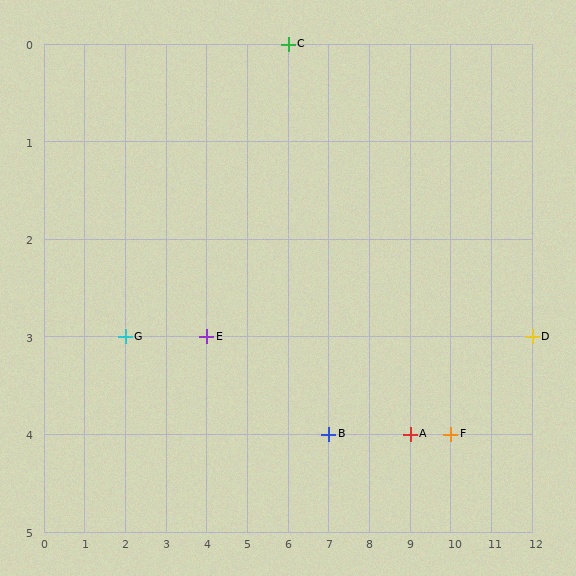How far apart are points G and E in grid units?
Points G and E are 2 columns apart.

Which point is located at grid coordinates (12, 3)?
Point D is at (12, 3).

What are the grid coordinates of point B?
Point B is at grid coordinates (7, 4).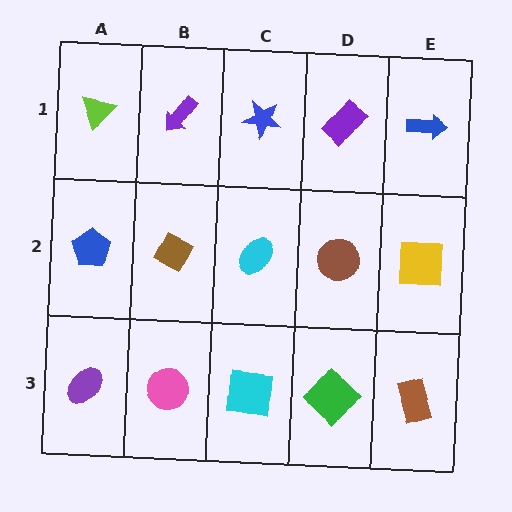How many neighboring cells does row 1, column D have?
3.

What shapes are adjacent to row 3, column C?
A cyan ellipse (row 2, column C), a pink circle (row 3, column B), a green diamond (row 3, column D).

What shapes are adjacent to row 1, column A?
A blue pentagon (row 2, column A), a purple arrow (row 1, column B).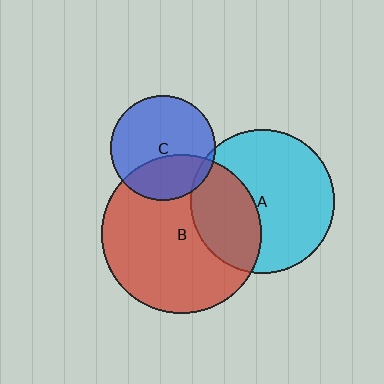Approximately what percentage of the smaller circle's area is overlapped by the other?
Approximately 5%.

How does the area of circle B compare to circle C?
Approximately 2.3 times.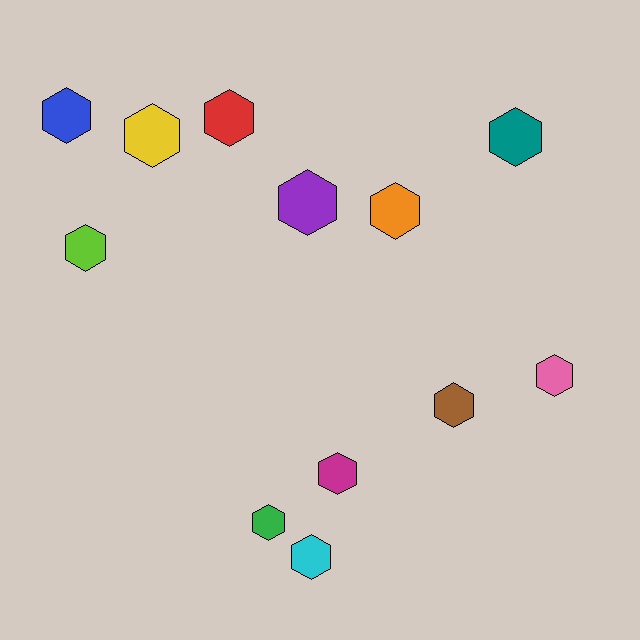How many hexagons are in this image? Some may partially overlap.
There are 12 hexagons.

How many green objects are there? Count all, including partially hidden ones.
There is 1 green object.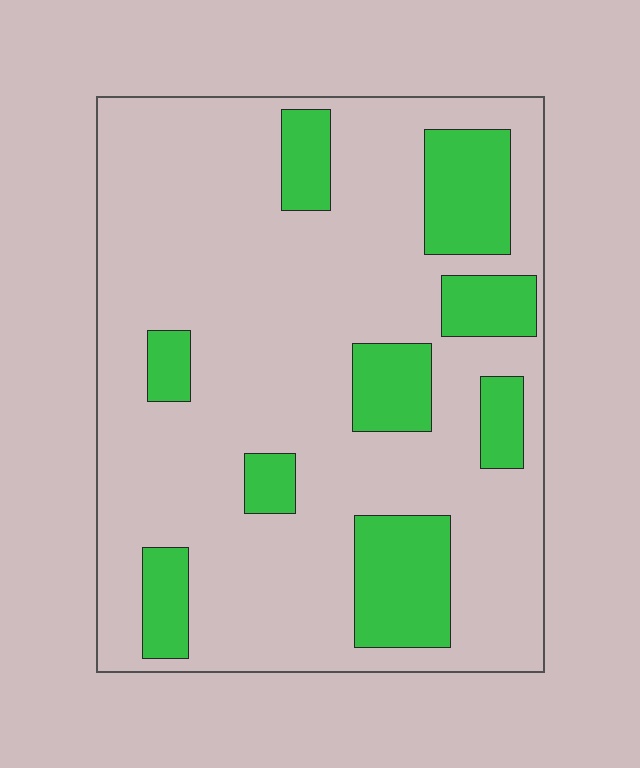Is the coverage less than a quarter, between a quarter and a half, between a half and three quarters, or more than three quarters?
Less than a quarter.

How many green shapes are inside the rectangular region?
9.